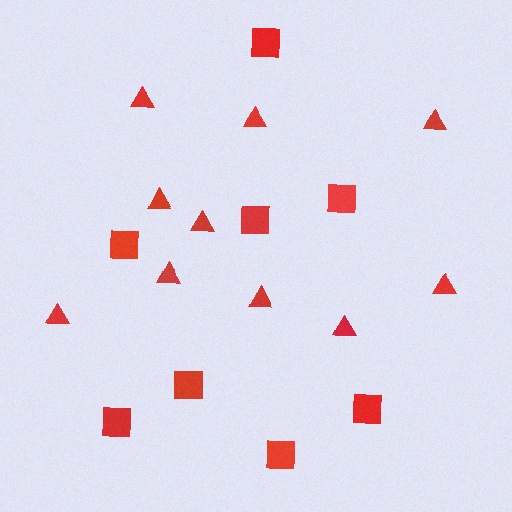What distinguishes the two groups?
There are 2 groups: one group of triangles (10) and one group of squares (8).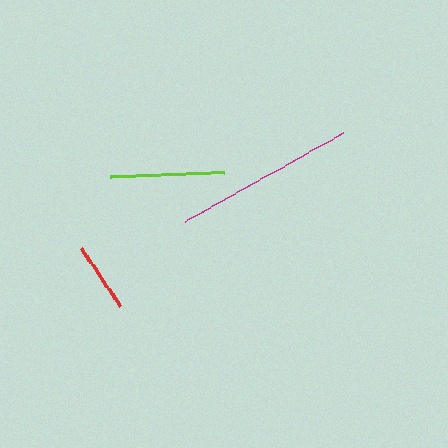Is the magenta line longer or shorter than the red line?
The magenta line is longer than the red line.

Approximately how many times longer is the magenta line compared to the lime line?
The magenta line is approximately 1.6 times the length of the lime line.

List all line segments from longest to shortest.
From longest to shortest: magenta, lime, red.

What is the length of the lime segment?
The lime segment is approximately 114 pixels long.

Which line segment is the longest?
The magenta line is the longest at approximately 182 pixels.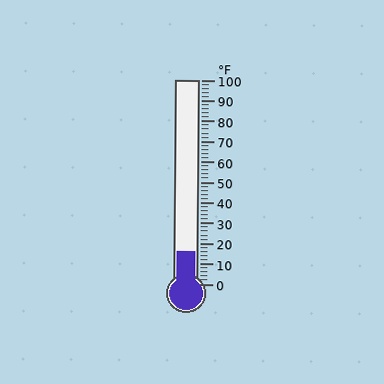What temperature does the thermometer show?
The thermometer shows approximately 16°F.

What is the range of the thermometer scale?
The thermometer scale ranges from 0°F to 100°F.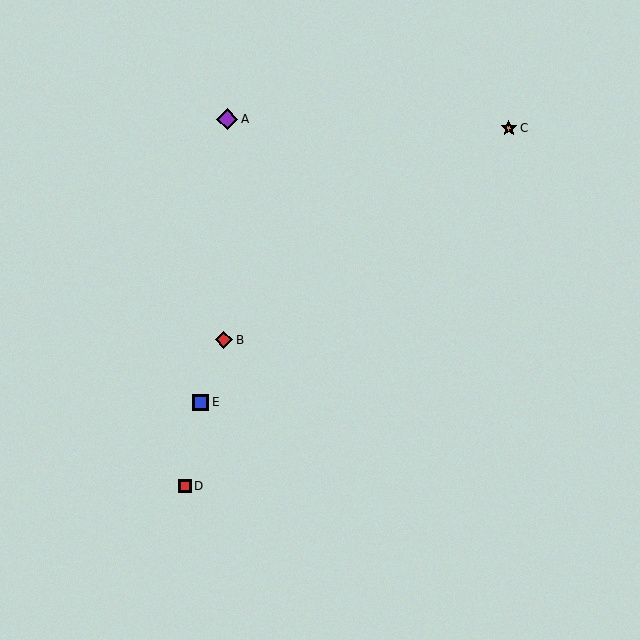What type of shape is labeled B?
Shape B is a red diamond.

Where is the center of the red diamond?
The center of the red diamond is at (224, 340).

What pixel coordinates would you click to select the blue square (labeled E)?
Click at (200, 402) to select the blue square E.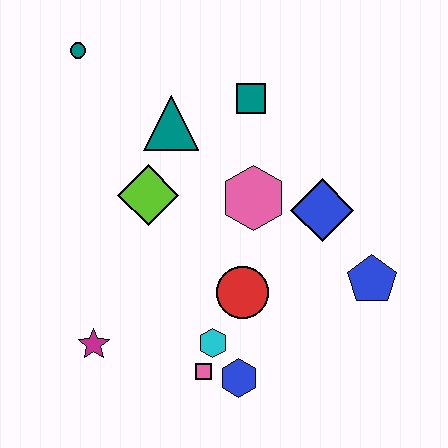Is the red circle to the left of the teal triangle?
No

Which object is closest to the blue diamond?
The pink hexagon is closest to the blue diamond.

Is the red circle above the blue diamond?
No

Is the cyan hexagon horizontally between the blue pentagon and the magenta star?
Yes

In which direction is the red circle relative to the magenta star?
The red circle is to the right of the magenta star.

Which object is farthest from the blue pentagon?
The teal circle is farthest from the blue pentagon.